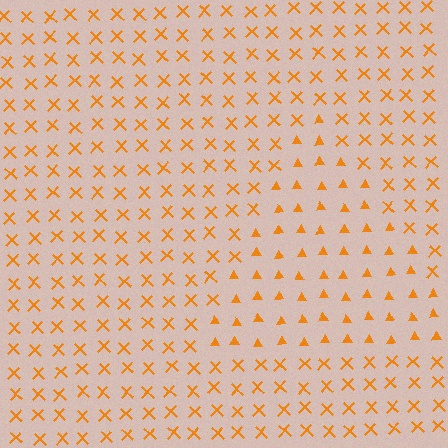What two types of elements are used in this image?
The image uses triangles inside the triangle region and X marks outside it.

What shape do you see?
I see a triangle.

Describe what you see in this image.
The image is filled with small orange elements arranged in a uniform grid. A triangle-shaped region contains triangles, while the surrounding area contains X marks. The boundary is defined purely by the change in element shape.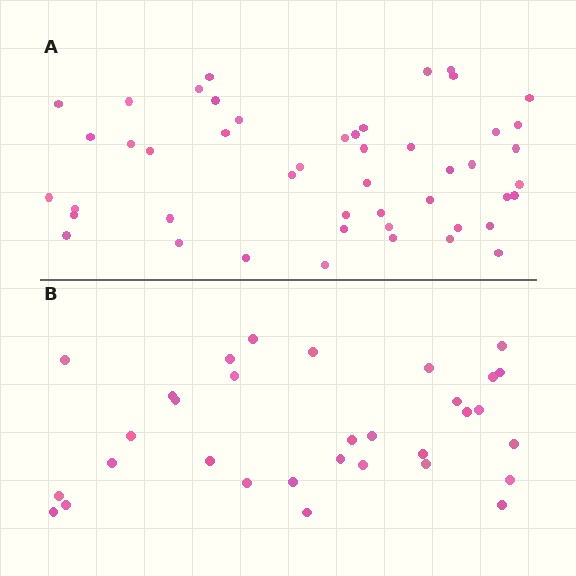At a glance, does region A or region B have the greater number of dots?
Region A (the top region) has more dots.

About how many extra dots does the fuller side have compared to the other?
Region A has approximately 15 more dots than region B.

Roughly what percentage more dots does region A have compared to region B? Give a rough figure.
About 50% more.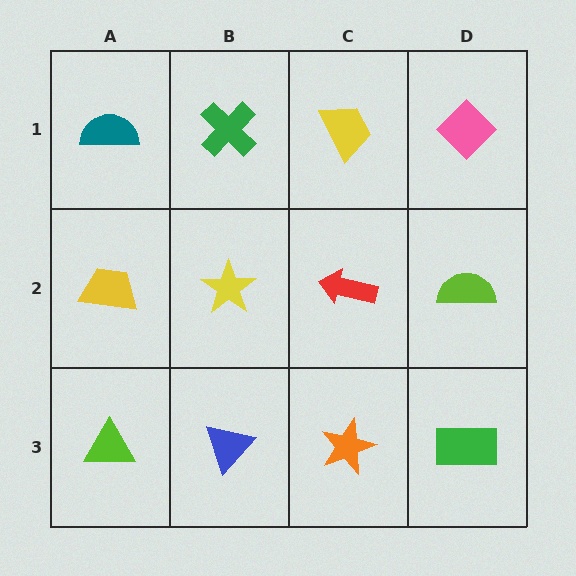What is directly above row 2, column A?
A teal semicircle.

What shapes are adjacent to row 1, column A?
A yellow trapezoid (row 2, column A), a green cross (row 1, column B).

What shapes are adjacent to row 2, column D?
A pink diamond (row 1, column D), a green rectangle (row 3, column D), a red arrow (row 2, column C).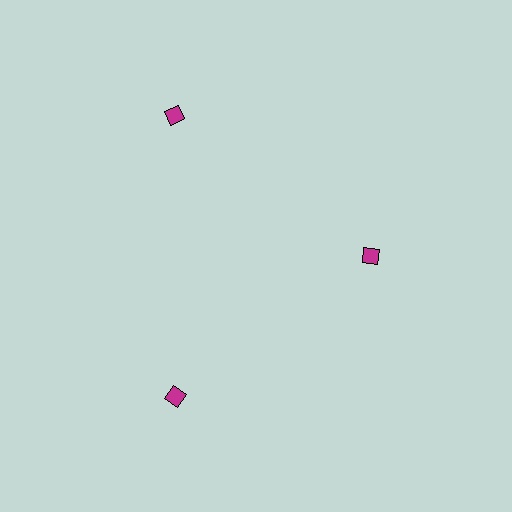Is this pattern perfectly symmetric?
No. The 3 magenta diamonds are arranged in a ring, but one element near the 3 o'clock position is pulled inward toward the center, breaking the 3-fold rotational symmetry.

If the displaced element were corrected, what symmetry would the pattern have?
It would have 3-fold rotational symmetry — the pattern would map onto itself every 120 degrees.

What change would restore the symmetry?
The symmetry would be restored by moving it outward, back onto the ring so that all 3 diamonds sit at equal angles and equal distance from the center.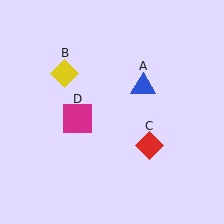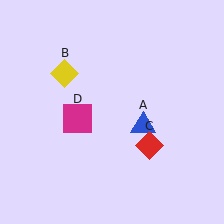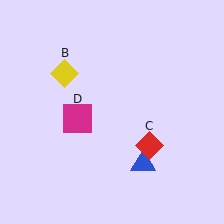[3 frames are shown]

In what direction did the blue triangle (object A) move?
The blue triangle (object A) moved down.